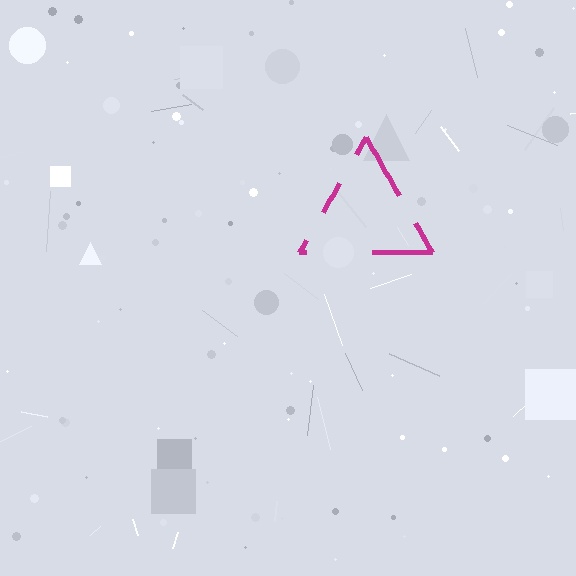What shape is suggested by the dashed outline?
The dashed outline suggests a triangle.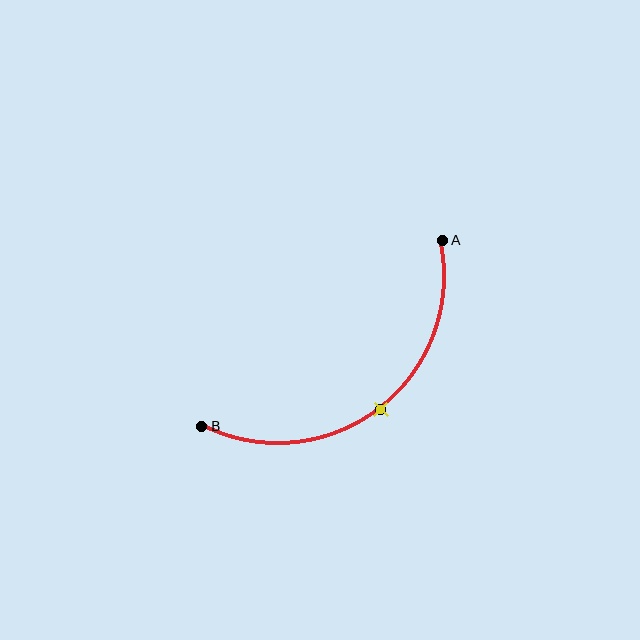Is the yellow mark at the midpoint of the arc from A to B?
Yes. The yellow mark lies on the arc at equal arc-length from both A and B — it is the arc midpoint.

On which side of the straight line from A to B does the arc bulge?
The arc bulges below and to the right of the straight line connecting A and B.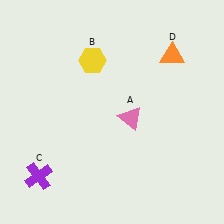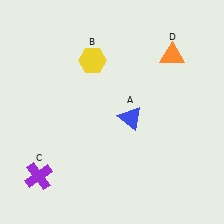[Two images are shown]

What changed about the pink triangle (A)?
In Image 1, A is pink. In Image 2, it changed to blue.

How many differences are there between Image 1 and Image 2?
There is 1 difference between the two images.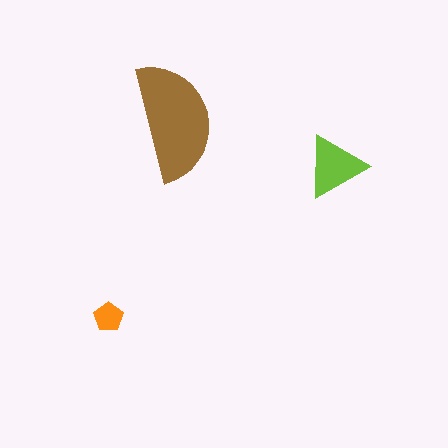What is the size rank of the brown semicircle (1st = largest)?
1st.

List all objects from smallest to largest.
The orange pentagon, the lime triangle, the brown semicircle.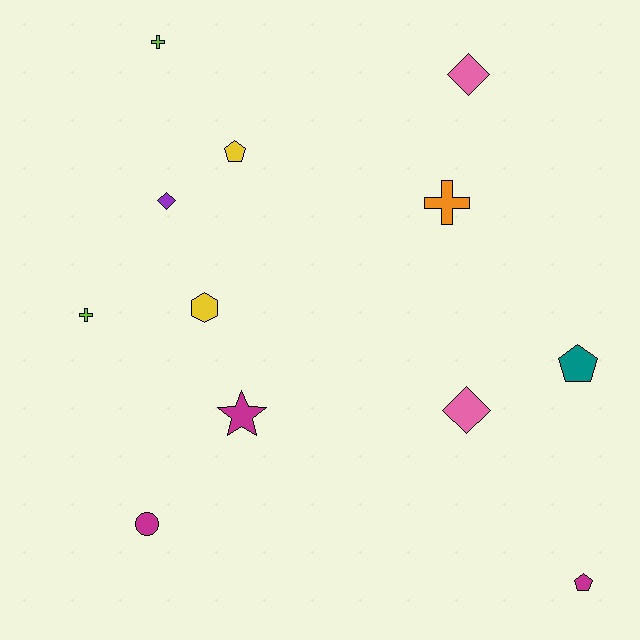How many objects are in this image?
There are 12 objects.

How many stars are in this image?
There is 1 star.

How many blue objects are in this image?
There are no blue objects.